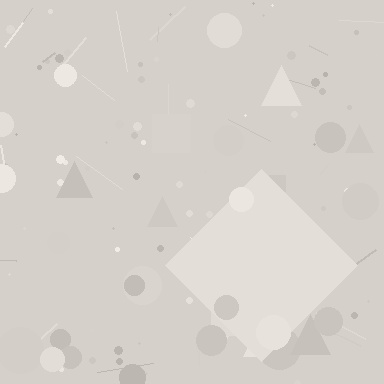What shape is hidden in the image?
A diamond is hidden in the image.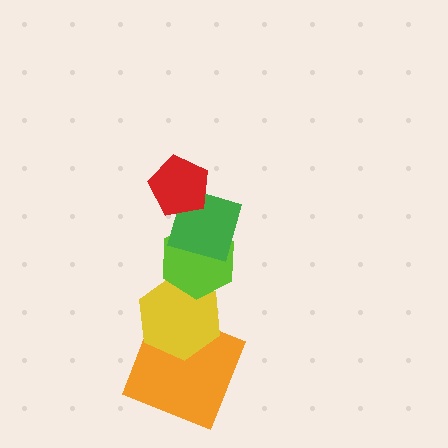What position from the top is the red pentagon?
The red pentagon is 1st from the top.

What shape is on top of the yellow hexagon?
The lime hexagon is on top of the yellow hexagon.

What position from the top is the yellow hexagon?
The yellow hexagon is 4th from the top.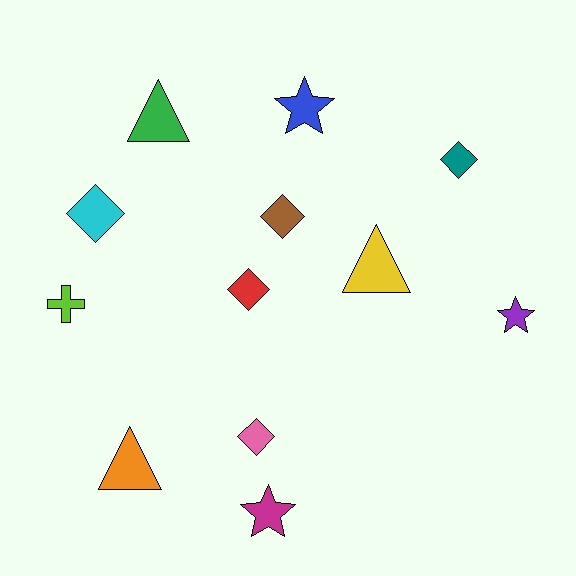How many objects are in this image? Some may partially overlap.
There are 12 objects.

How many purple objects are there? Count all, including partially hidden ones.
There is 1 purple object.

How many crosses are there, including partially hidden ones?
There is 1 cross.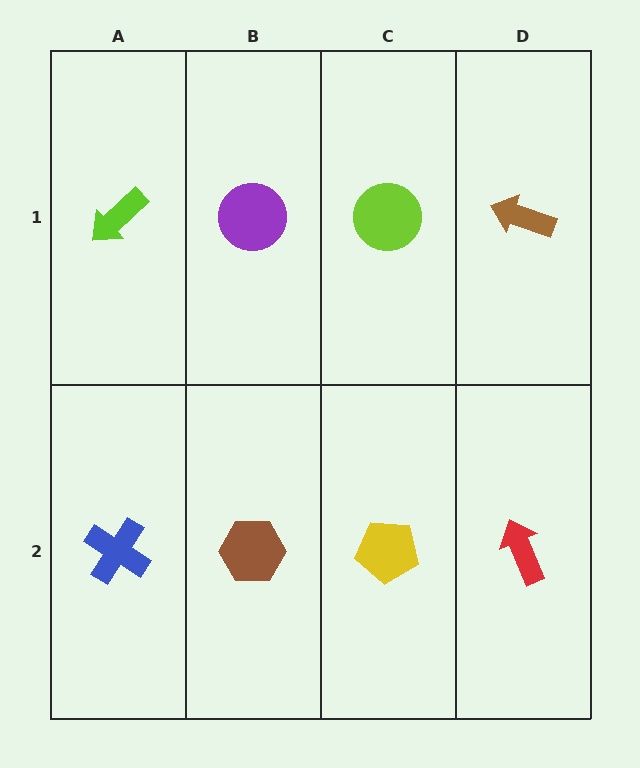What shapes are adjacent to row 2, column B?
A purple circle (row 1, column B), a blue cross (row 2, column A), a yellow pentagon (row 2, column C).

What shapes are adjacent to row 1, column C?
A yellow pentagon (row 2, column C), a purple circle (row 1, column B), a brown arrow (row 1, column D).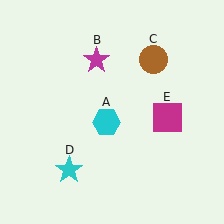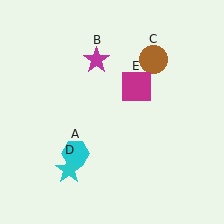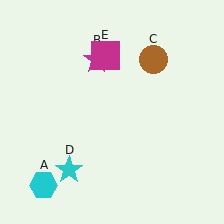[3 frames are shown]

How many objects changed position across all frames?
2 objects changed position: cyan hexagon (object A), magenta square (object E).